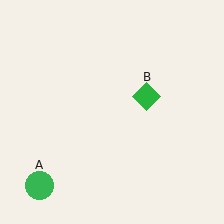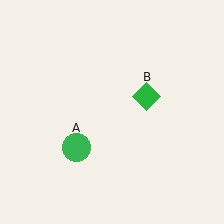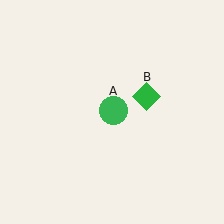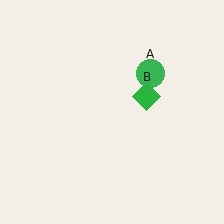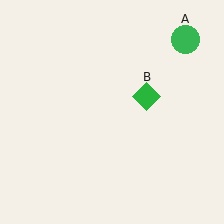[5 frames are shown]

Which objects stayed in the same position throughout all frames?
Green diamond (object B) remained stationary.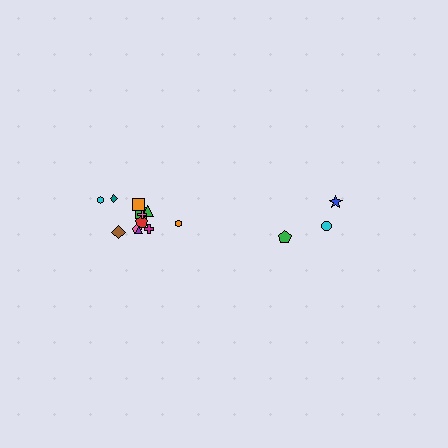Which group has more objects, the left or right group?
The left group.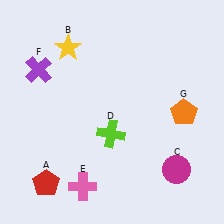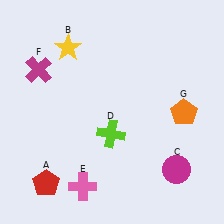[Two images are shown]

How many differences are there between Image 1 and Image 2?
There is 1 difference between the two images.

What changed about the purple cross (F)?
In Image 1, F is purple. In Image 2, it changed to magenta.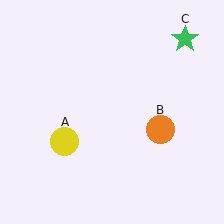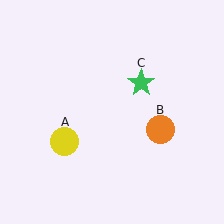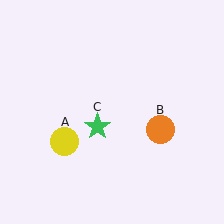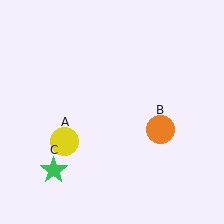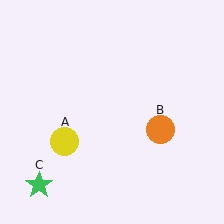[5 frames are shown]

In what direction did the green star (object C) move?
The green star (object C) moved down and to the left.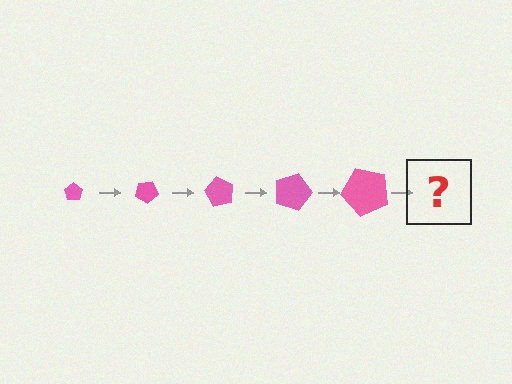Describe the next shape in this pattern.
It should be a pentagon, larger than the previous one and rotated 150 degrees from the start.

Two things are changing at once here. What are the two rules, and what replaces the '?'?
The two rules are that the pentagon grows larger each step and it rotates 30 degrees each step. The '?' should be a pentagon, larger than the previous one and rotated 150 degrees from the start.